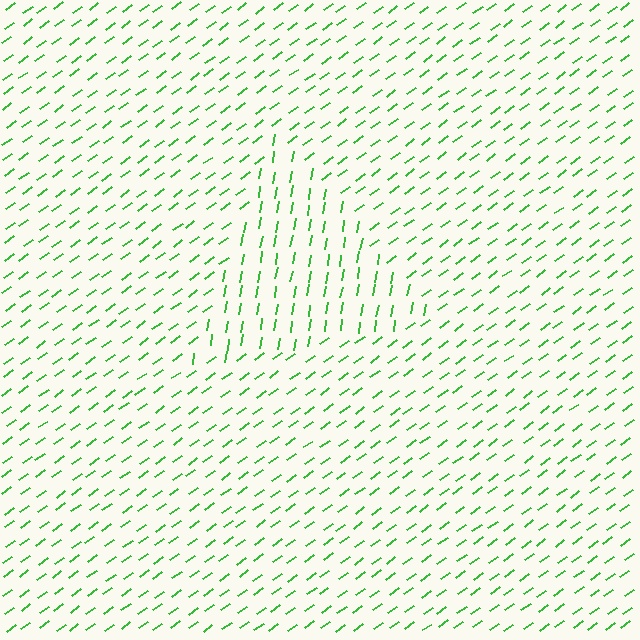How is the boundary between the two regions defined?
The boundary is defined purely by a change in line orientation (approximately 45 degrees difference). All lines are the same color and thickness.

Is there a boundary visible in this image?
Yes, there is a texture boundary formed by a change in line orientation.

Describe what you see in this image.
The image is filled with small green line segments. A triangle region in the image has lines oriented differently from the surrounding lines, creating a visible texture boundary.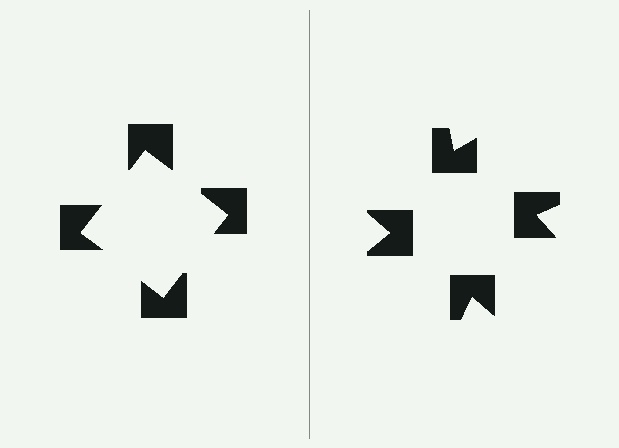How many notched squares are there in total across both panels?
8 — 4 on each side.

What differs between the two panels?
The notched squares are positioned identically on both sides; only the wedge orientations differ. On the left they align to a square; on the right they are misaligned.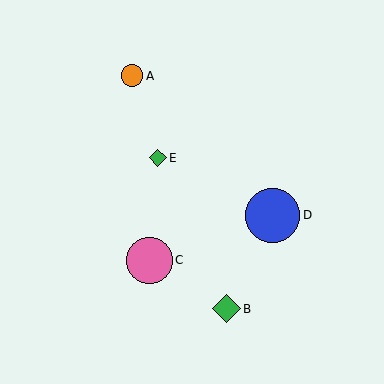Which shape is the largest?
The blue circle (labeled D) is the largest.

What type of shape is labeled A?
Shape A is an orange circle.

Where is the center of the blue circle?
The center of the blue circle is at (273, 215).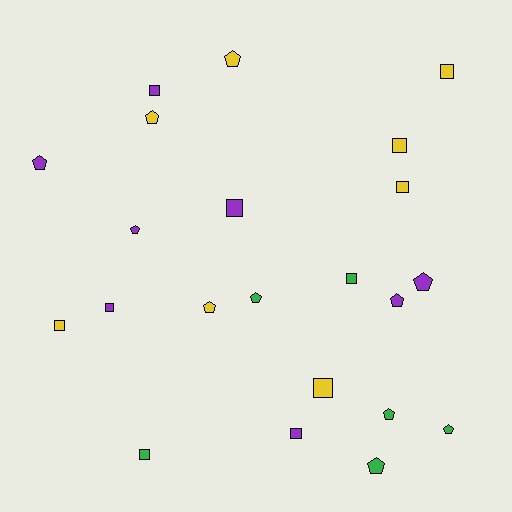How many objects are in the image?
There are 22 objects.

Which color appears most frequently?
Yellow, with 8 objects.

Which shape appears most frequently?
Pentagon, with 11 objects.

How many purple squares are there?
There are 4 purple squares.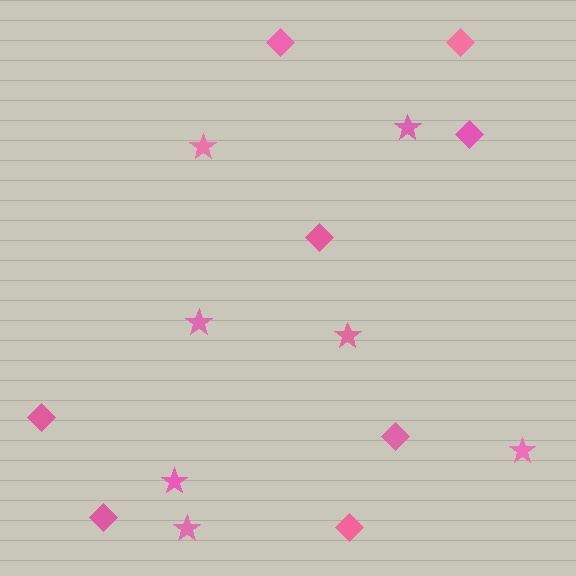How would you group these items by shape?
There are 2 groups: one group of stars (7) and one group of diamonds (8).